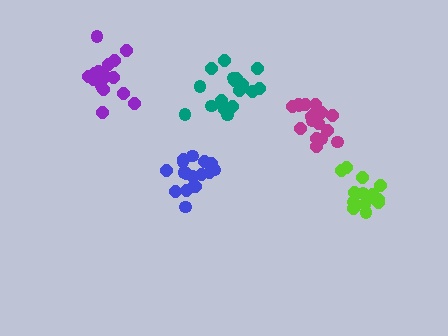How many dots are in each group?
Group 1: 17 dots, Group 2: 16 dots, Group 3: 14 dots, Group 4: 18 dots, Group 5: 17 dots (82 total).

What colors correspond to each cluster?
The clusters are colored: magenta, purple, lime, teal, blue.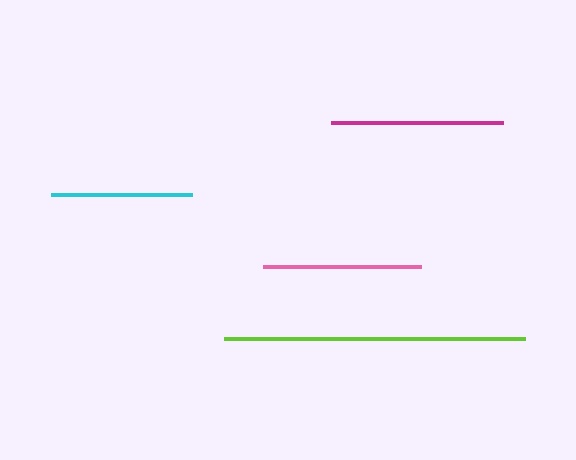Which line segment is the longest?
The lime line is the longest at approximately 301 pixels.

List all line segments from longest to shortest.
From longest to shortest: lime, magenta, pink, cyan.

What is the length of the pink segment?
The pink segment is approximately 158 pixels long.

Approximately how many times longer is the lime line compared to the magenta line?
The lime line is approximately 1.7 times the length of the magenta line.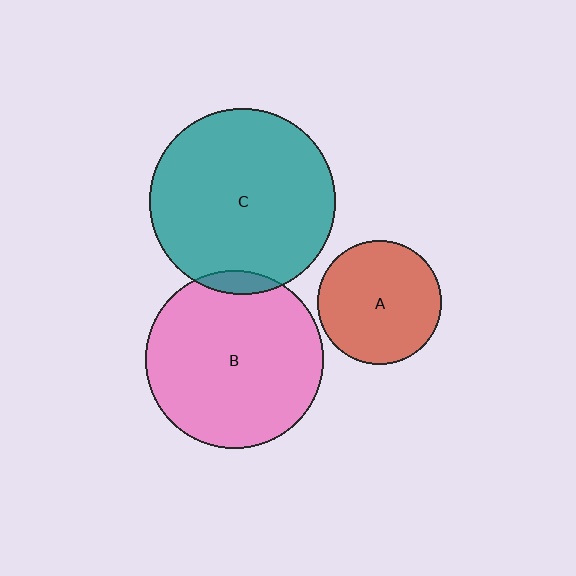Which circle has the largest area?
Circle C (teal).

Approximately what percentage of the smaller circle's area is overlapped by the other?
Approximately 5%.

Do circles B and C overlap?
Yes.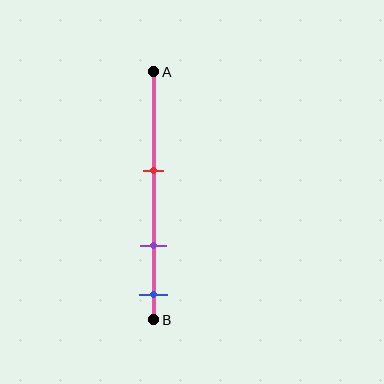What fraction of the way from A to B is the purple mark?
The purple mark is approximately 70% (0.7) of the way from A to B.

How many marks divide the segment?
There are 3 marks dividing the segment.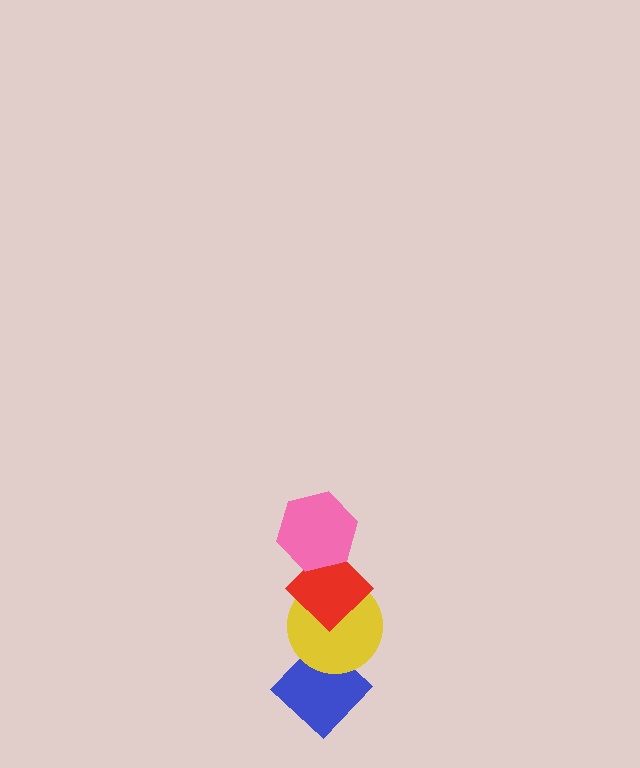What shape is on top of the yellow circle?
The red diamond is on top of the yellow circle.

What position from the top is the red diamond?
The red diamond is 2nd from the top.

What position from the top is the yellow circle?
The yellow circle is 3rd from the top.